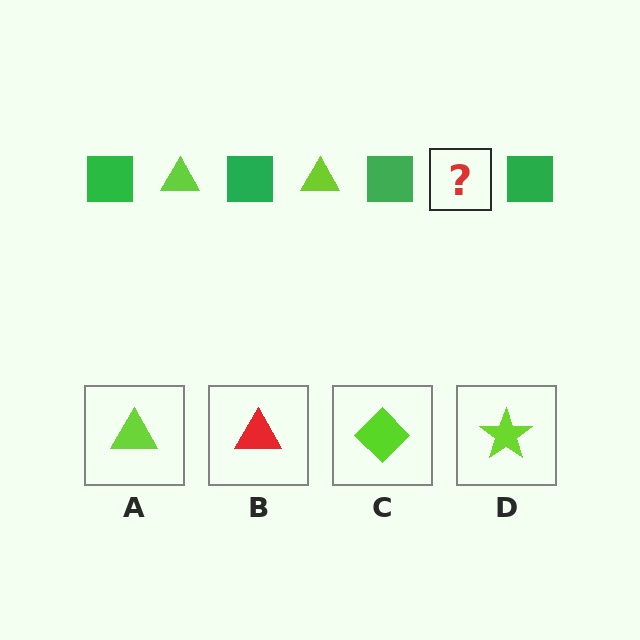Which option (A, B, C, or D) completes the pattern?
A.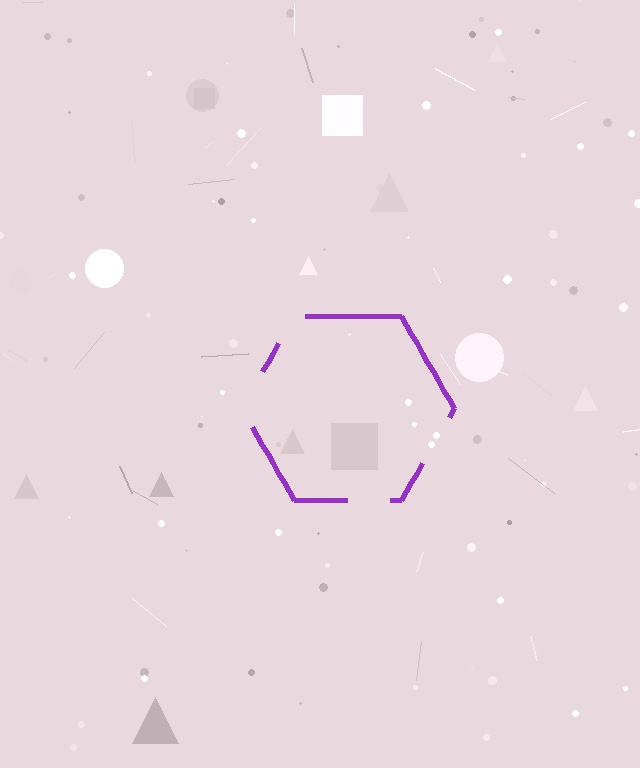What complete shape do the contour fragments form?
The contour fragments form a hexagon.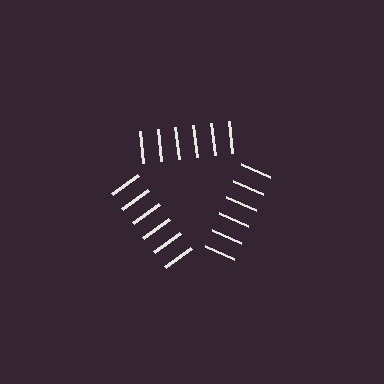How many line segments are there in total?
18 — 6 along each of the 3 edges.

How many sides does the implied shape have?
3 sides — the line-ends trace a triangle.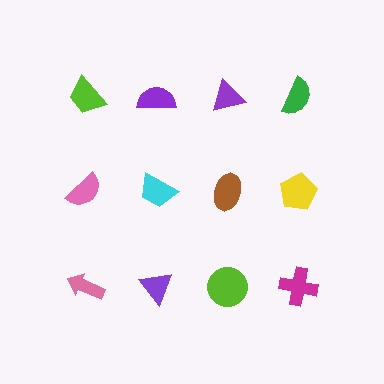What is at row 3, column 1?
A pink arrow.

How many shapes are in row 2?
4 shapes.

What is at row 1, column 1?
A lime trapezoid.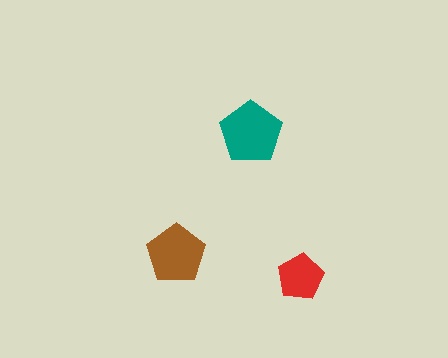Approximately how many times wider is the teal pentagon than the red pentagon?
About 1.5 times wider.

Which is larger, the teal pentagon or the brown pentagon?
The teal one.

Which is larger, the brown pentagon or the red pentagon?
The brown one.